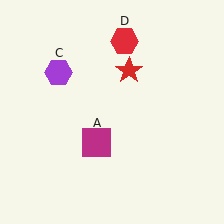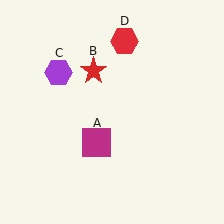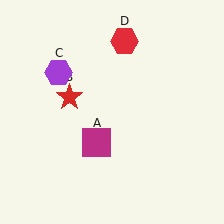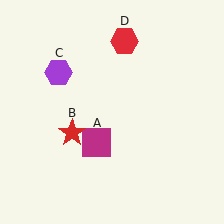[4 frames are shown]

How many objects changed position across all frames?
1 object changed position: red star (object B).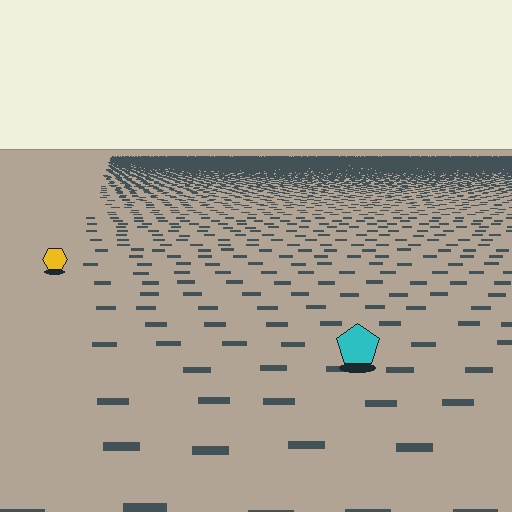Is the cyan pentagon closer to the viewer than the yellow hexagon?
Yes. The cyan pentagon is closer — you can tell from the texture gradient: the ground texture is coarser near it.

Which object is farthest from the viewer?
The yellow hexagon is farthest from the viewer. It appears smaller and the ground texture around it is denser.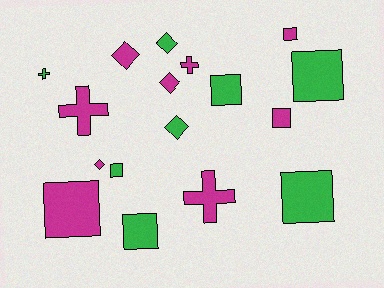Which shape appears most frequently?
Square, with 8 objects.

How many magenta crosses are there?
There are 3 magenta crosses.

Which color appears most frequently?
Magenta, with 9 objects.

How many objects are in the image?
There are 17 objects.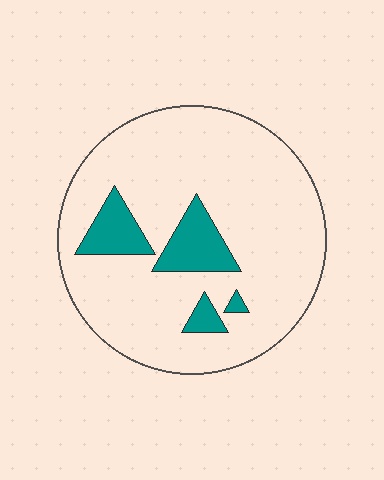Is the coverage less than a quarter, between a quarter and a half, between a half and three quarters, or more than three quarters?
Less than a quarter.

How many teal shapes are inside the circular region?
4.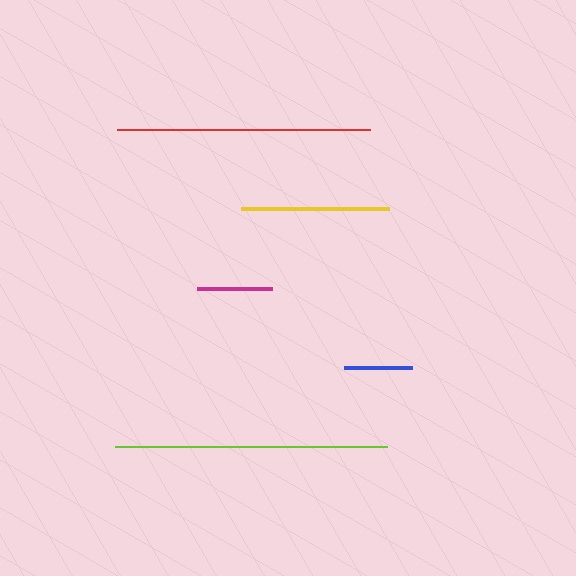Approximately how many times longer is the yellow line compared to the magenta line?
The yellow line is approximately 2.0 times the length of the magenta line.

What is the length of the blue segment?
The blue segment is approximately 68 pixels long.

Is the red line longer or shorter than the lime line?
The lime line is longer than the red line.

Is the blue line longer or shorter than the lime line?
The lime line is longer than the blue line.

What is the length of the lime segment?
The lime segment is approximately 272 pixels long.